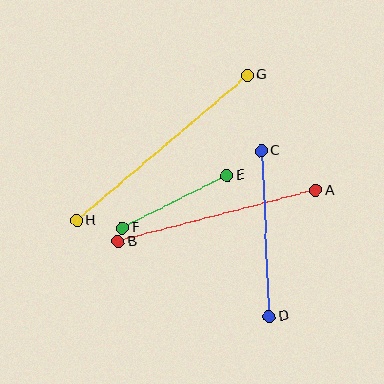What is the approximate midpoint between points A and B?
The midpoint is at approximately (217, 216) pixels.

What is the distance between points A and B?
The distance is approximately 204 pixels.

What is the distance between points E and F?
The distance is approximately 117 pixels.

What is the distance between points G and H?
The distance is approximately 224 pixels.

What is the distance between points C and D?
The distance is approximately 166 pixels.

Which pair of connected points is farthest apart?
Points G and H are farthest apart.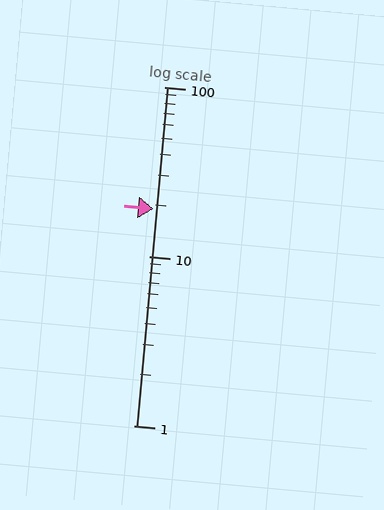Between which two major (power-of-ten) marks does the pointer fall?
The pointer is between 10 and 100.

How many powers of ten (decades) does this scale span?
The scale spans 2 decades, from 1 to 100.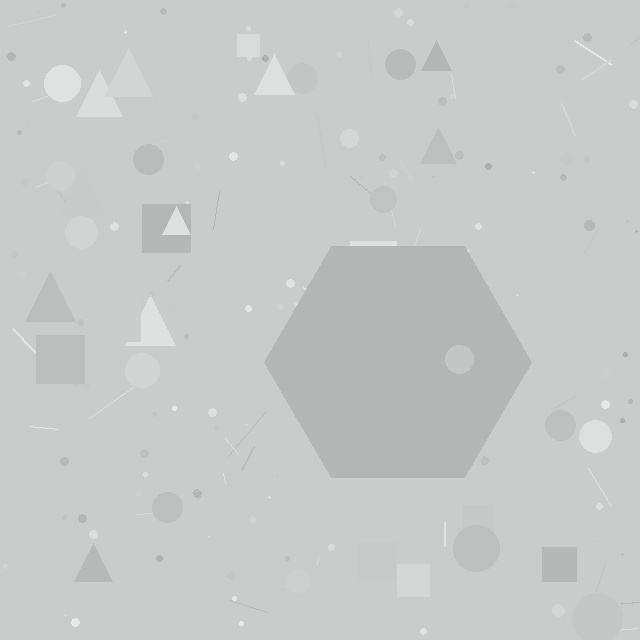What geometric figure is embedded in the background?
A hexagon is embedded in the background.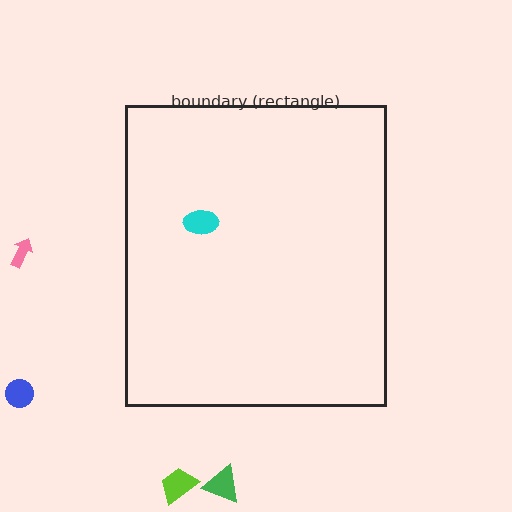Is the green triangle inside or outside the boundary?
Outside.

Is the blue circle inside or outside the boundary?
Outside.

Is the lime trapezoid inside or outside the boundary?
Outside.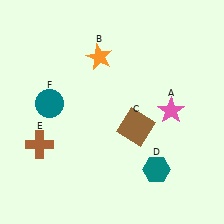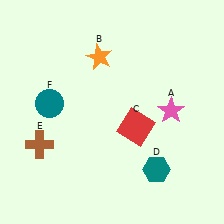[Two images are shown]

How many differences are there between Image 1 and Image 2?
There is 1 difference between the two images.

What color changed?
The square (C) changed from brown in Image 1 to red in Image 2.